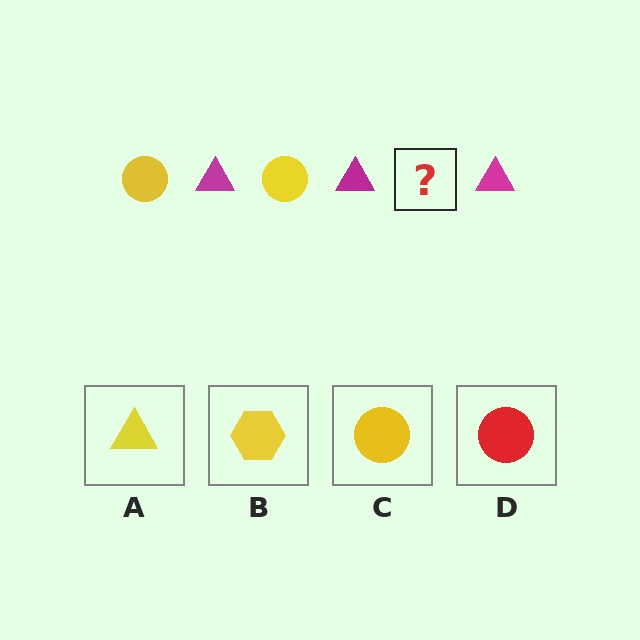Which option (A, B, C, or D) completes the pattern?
C.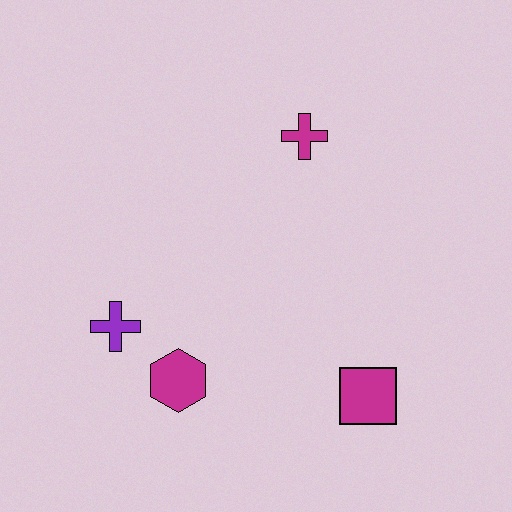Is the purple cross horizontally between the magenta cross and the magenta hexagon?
No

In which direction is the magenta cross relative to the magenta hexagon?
The magenta cross is above the magenta hexagon.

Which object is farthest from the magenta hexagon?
The magenta cross is farthest from the magenta hexagon.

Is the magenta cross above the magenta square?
Yes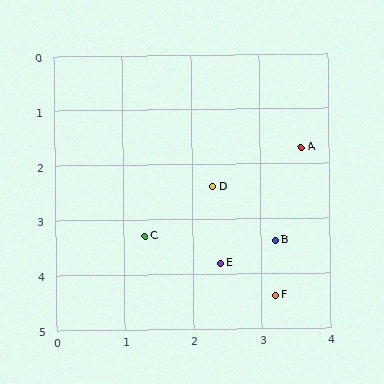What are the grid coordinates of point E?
Point E is at approximately (2.4, 3.8).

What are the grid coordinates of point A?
Point A is at approximately (3.6, 1.7).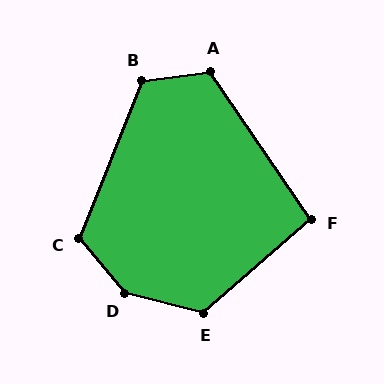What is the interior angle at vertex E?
Approximately 125 degrees (obtuse).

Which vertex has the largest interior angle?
D, at approximately 143 degrees.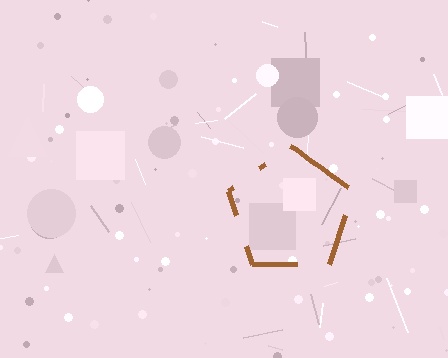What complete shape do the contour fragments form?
The contour fragments form a pentagon.